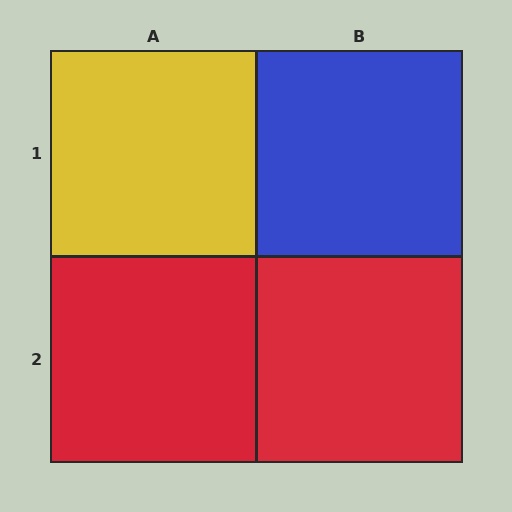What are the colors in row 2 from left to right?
Red, red.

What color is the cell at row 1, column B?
Blue.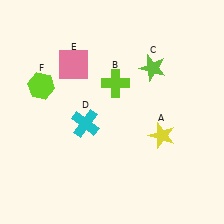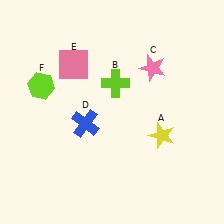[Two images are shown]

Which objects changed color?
C changed from lime to pink. D changed from cyan to blue.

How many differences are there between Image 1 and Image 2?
There are 2 differences between the two images.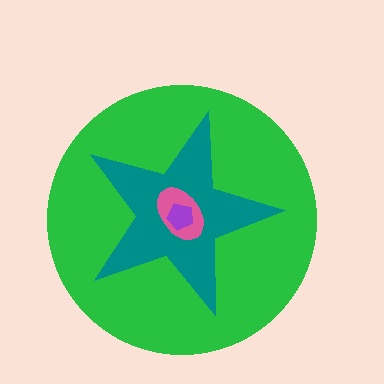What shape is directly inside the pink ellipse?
The purple pentagon.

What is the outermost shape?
The green circle.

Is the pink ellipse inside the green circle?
Yes.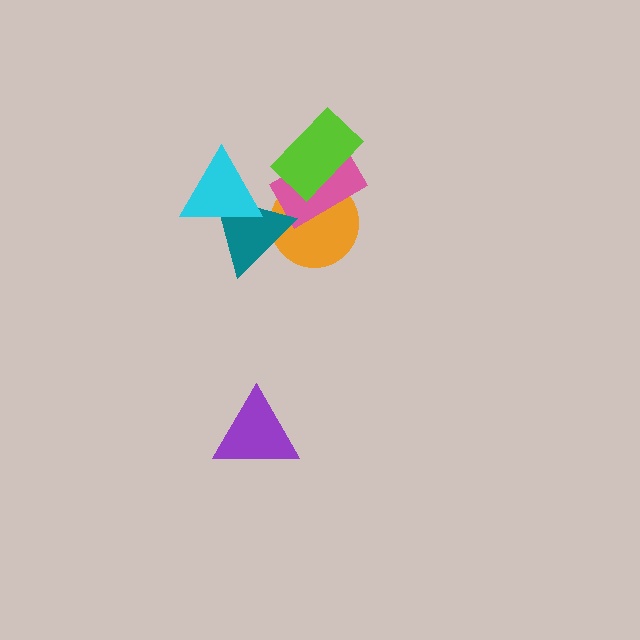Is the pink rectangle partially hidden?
Yes, it is partially covered by another shape.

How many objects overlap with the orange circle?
3 objects overlap with the orange circle.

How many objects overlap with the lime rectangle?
2 objects overlap with the lime rectangle.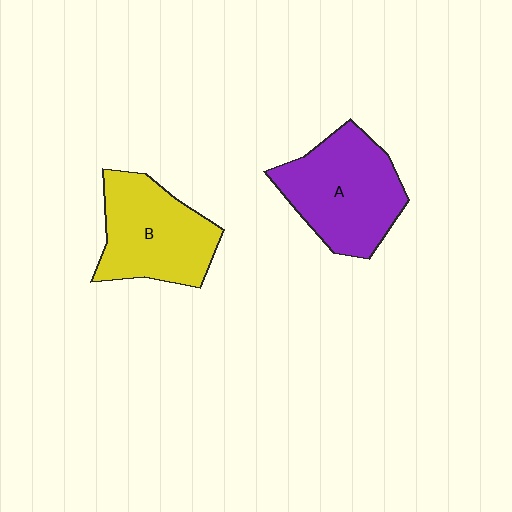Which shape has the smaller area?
Shape B (yellow).